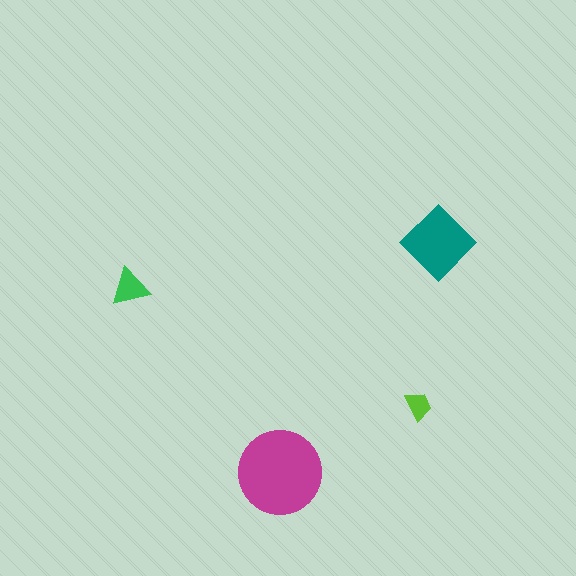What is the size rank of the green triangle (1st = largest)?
3rd.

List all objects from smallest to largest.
The lime trapezoid, the green triangle, the teal diamond, the magenta circle.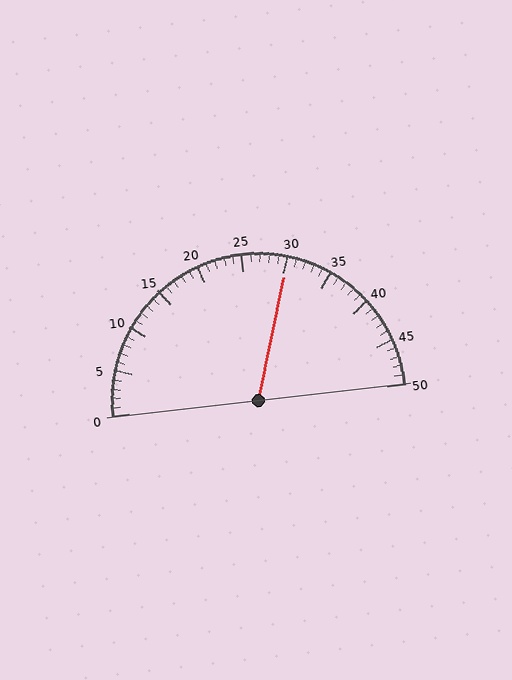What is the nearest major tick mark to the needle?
The nearest major tick mark is 30.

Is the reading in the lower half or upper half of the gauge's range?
The reading is in the upper half of the range (0 to 50).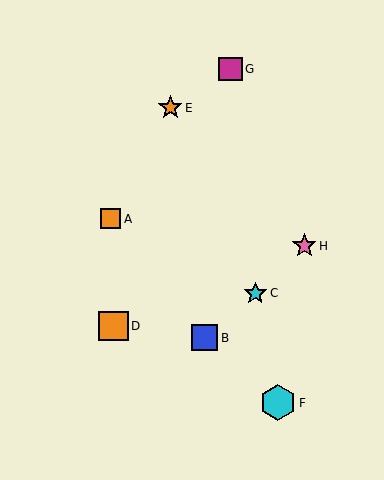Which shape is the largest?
The cyan hexagon (labeled F) is the largest.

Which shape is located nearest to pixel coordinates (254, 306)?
The cyan star (labeled C) at (255, 293) is nearest to that location.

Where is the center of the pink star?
The center of the pink star is at (304, 246).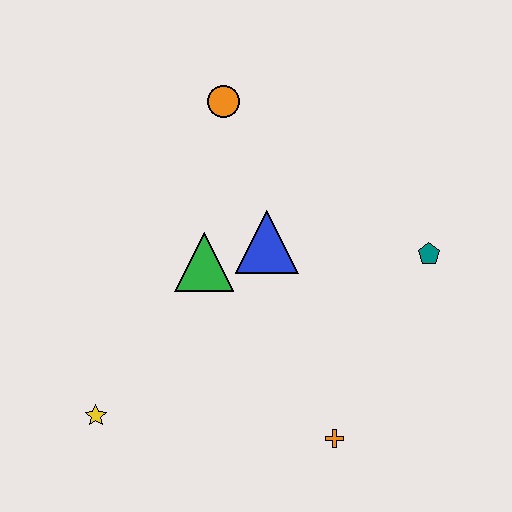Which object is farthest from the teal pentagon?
The yellow star is farthest from the teal pentagon.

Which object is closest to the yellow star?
The green triangle is closest to the yellow star.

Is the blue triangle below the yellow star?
No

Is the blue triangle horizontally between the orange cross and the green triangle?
Yes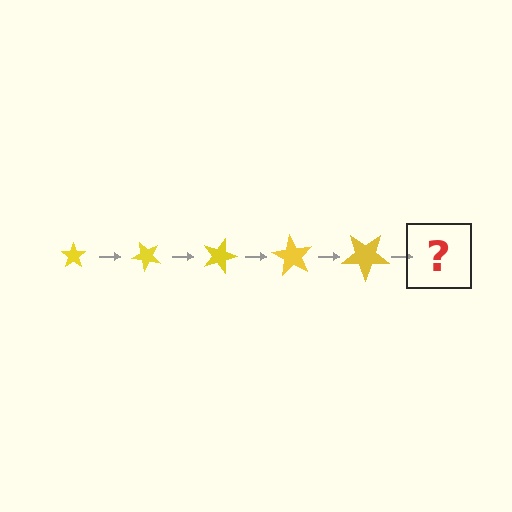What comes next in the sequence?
The next element should be a star, larger than the previous one and rotated 225 degrees from the start.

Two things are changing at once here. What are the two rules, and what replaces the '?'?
The two rules are that the star grows larger each step and it rotates 45 degrees each step. The '?' should be a star, larger than the previous one and rotated 225 degrees from the start.